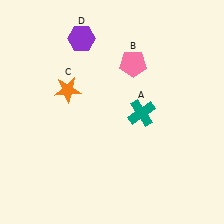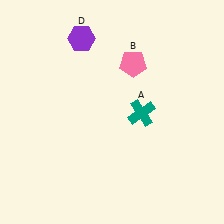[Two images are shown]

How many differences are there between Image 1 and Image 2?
There is 1 difference between the two images.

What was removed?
The orange star (C) was removed in Image 2.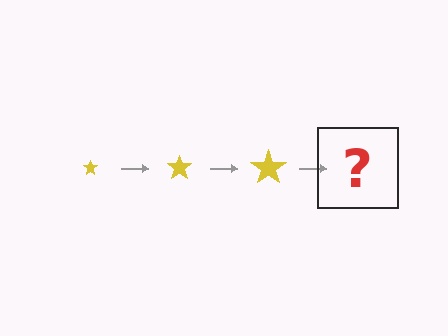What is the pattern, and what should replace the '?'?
The pattern is that the star gets progressively larger each step. The '?' should be a yellow star, larger than the previous one.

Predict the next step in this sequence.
The next step is a yellow star, larger than the previous one.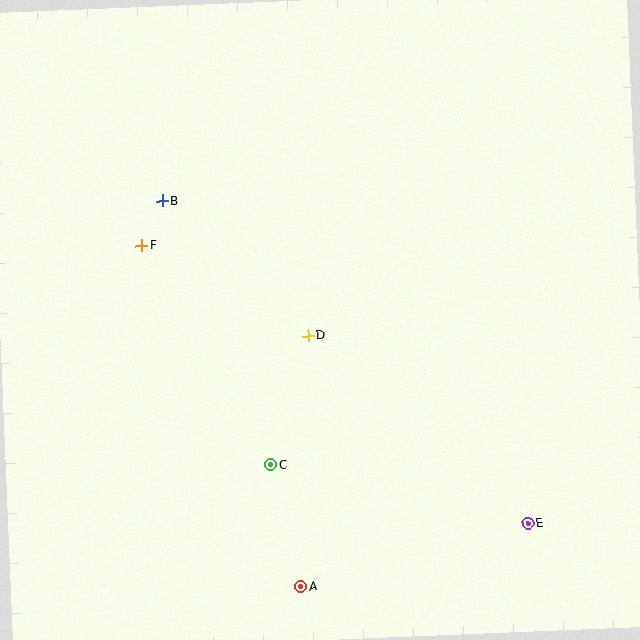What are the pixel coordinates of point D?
Point D is at (308, 336).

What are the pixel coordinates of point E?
Point E is at (528, 523).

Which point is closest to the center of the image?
Point D at (308, 336) is closest to the center.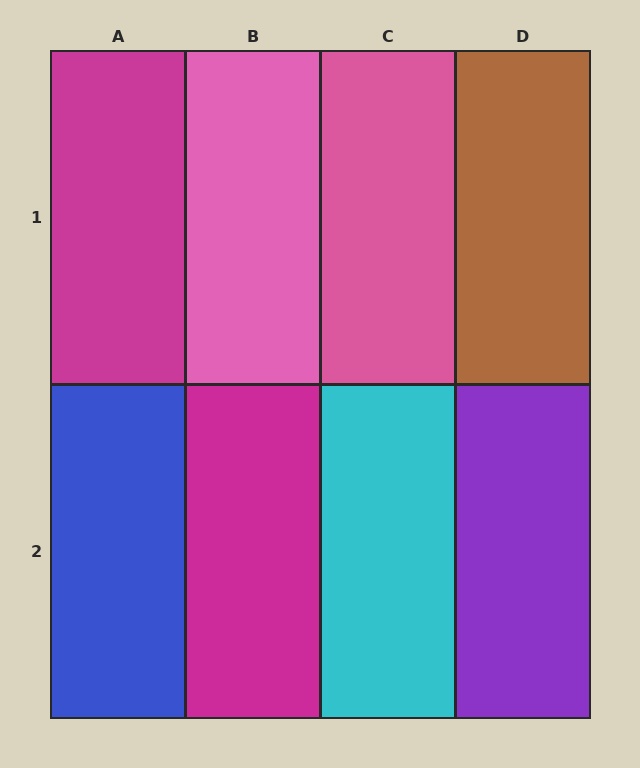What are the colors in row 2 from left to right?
Blue, magenta, cyan, purple.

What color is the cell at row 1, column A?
Magenta.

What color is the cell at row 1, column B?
Pink.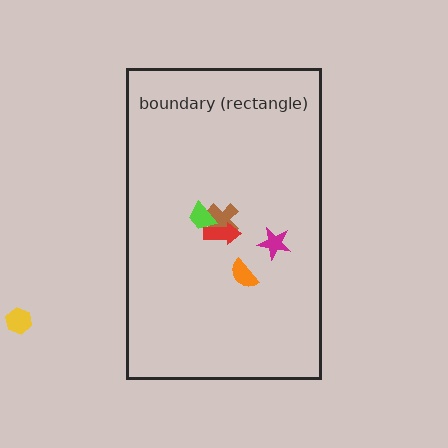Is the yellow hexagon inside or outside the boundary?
Outside.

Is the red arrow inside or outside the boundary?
Inside.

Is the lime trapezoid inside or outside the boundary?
Inside.